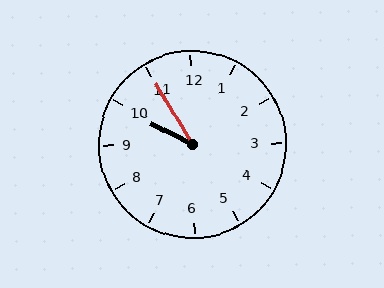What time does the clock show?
9:55.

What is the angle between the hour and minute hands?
Approximately 32 degrees.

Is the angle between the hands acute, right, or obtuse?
It is acute.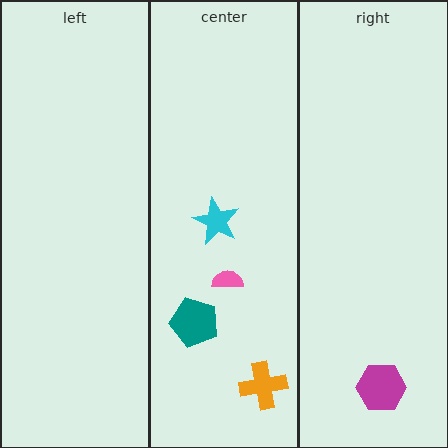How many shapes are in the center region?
4.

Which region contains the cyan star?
The center region.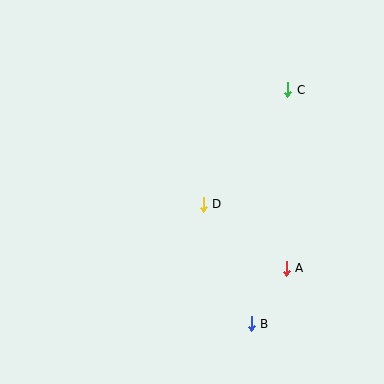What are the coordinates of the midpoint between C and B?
The midpoint between C and B is at (270, 207).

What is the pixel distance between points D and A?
The distance between D and A is 105 pixels.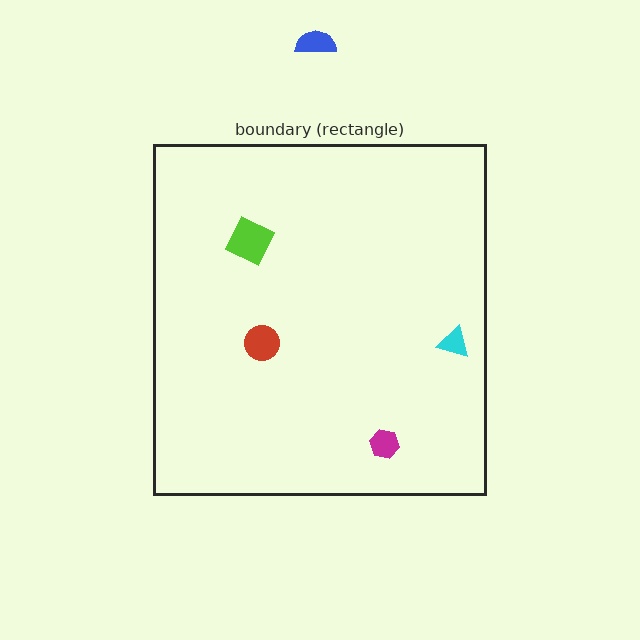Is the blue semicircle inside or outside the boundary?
Outside.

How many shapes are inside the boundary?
4 inside, 1 outside.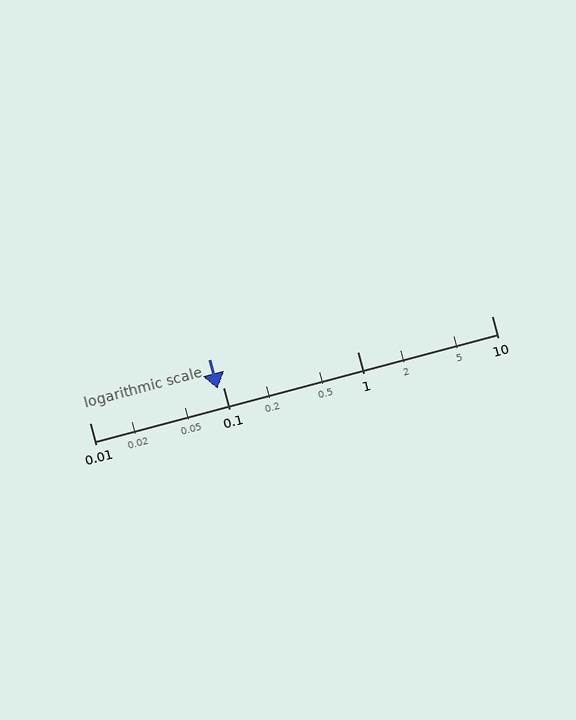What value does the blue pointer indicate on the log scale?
The pointer indicates approximately 0.09.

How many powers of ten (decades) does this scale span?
The scale spans 3 decades, from 0.01 to 10.